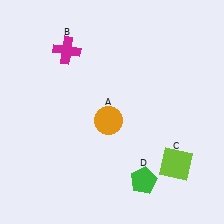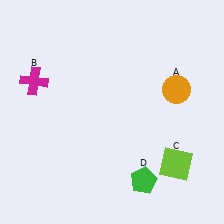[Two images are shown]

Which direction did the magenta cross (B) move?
The magenta cross (B) moved left.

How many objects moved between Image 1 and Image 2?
2 objects moved between the two images.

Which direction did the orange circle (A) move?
The orange circle (A) moved right.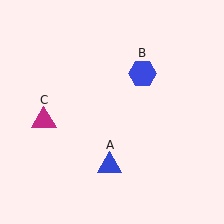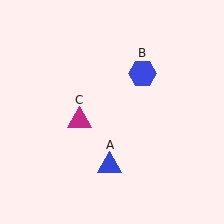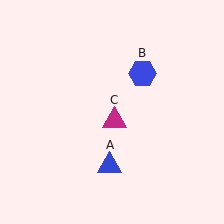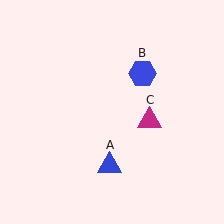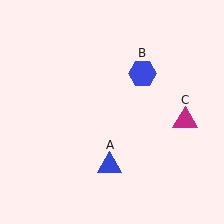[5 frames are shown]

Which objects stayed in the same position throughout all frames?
Blue triangle (object A) and blue hexagon (object B) remained stationary.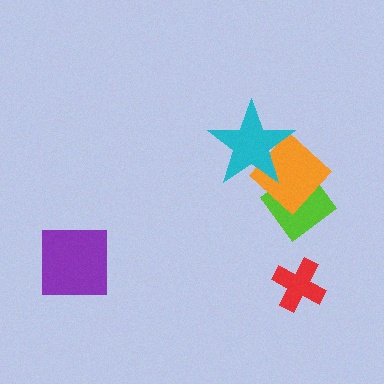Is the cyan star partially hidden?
No, no other shape covers it.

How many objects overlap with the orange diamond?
2 objects overlap with the orange diamond.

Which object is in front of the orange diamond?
The cyan star is in front of the orange diamond.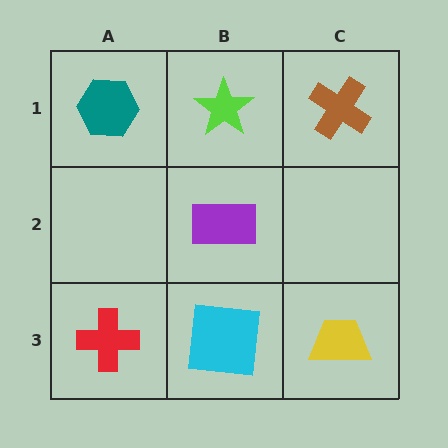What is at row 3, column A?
A red cross.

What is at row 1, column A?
A teal hexagon.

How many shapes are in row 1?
3 shapes.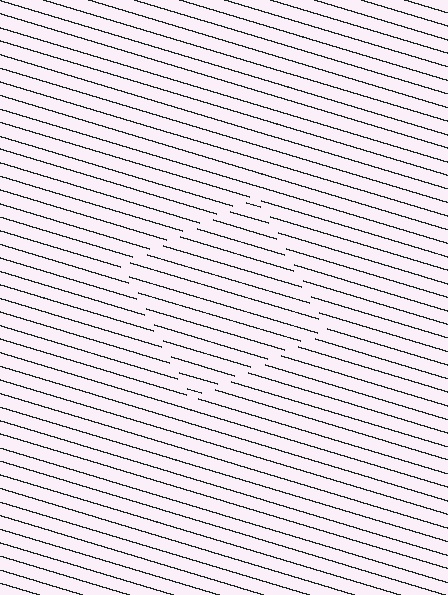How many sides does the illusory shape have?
4 sides — the line-ends trace a square.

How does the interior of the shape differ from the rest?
The interior of the shape contains the same grating, shifted by half a period — the contour is defined by the phase discontinuity where line-ends from the inner and outer gratings abut.